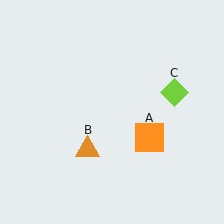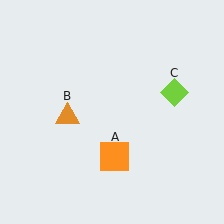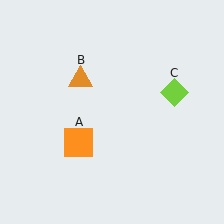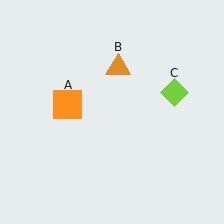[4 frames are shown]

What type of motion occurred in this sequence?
The orange square (object A), orange triangle (object B) rotated clockwise around the center of the scene.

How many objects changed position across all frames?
2 objects changed position: orange square (object A), orange triangle (object B).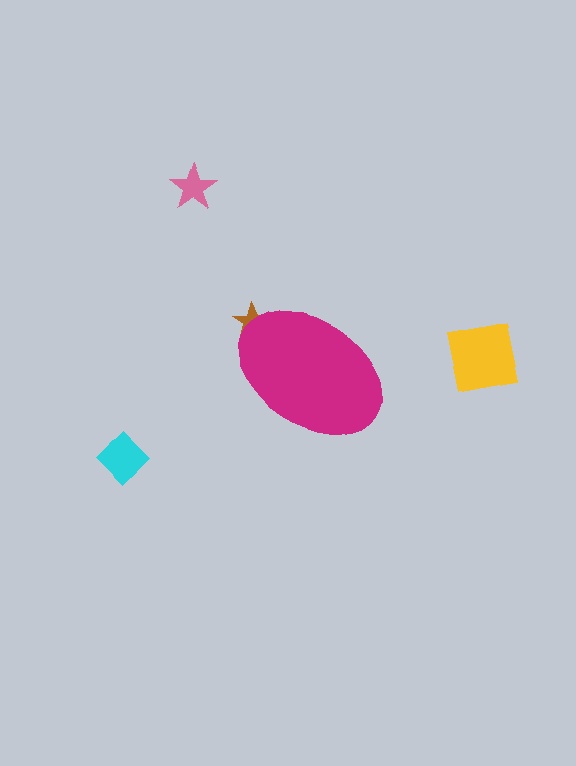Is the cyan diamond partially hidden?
No, the cyan diamond is fully visible.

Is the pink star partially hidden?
No, the pink star is fully visible.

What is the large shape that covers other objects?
A magenta ellipse.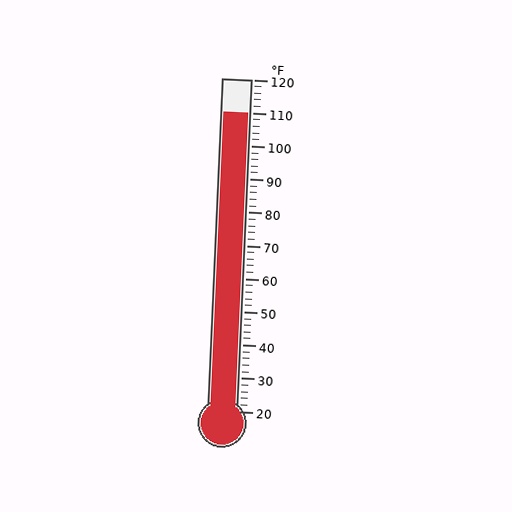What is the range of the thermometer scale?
The thermometer scale ranges from 20°F to 120°F.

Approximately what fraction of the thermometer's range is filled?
The thermometer is filled to approximately 90% of its range.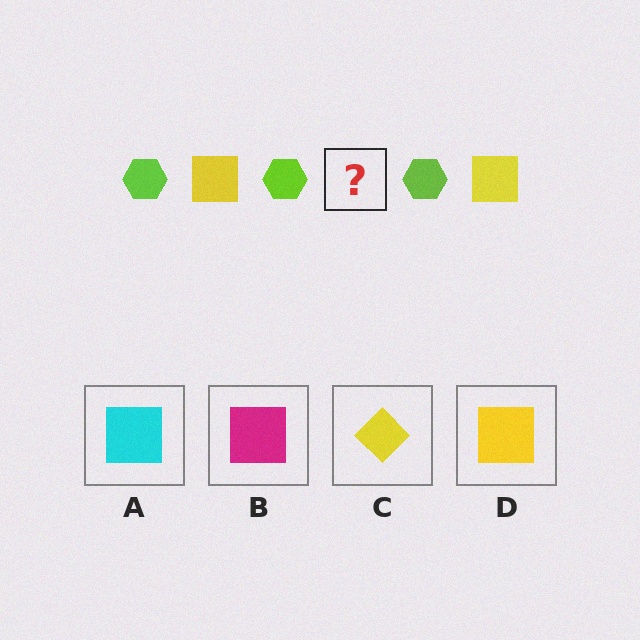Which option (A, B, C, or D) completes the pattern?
D.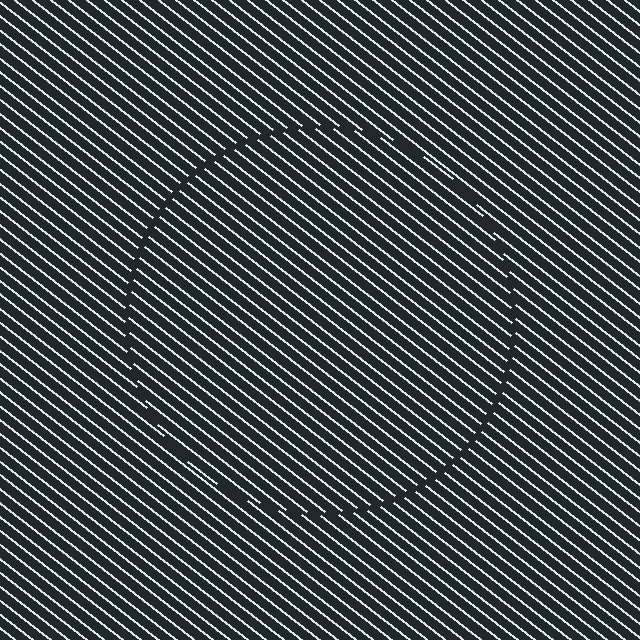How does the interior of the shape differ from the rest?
The interior of the shape contains the same grating, shifted by half a period — the contour is defined by the phase discontinuity where line-ends from the inner and outer gratings abut.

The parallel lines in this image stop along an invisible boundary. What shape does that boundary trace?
An illusory circle. The interior of the shape contains the same grating, shifted by half a period — the contour is defined by the phase discontinuity where line-ends from the inner and outer gratings abut.